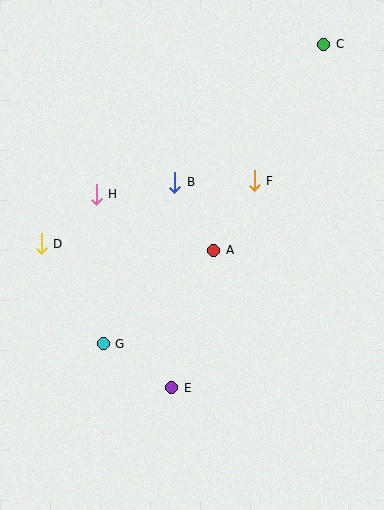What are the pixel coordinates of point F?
Point F is at (254, 181).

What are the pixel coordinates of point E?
Point E is at (172, 388).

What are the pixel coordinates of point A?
Point A is at (214, 250).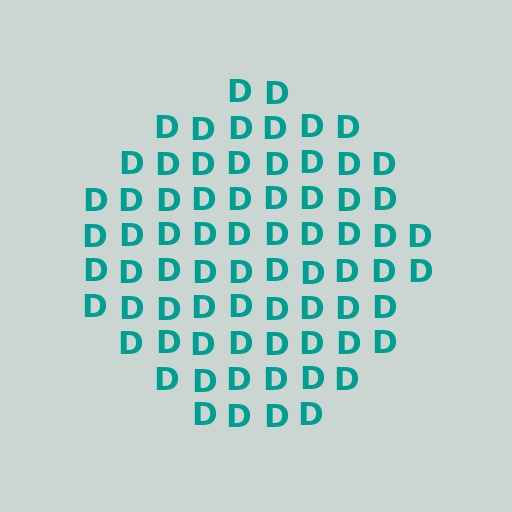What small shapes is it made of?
It is made of small letter D's.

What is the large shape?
The large shape is a circle.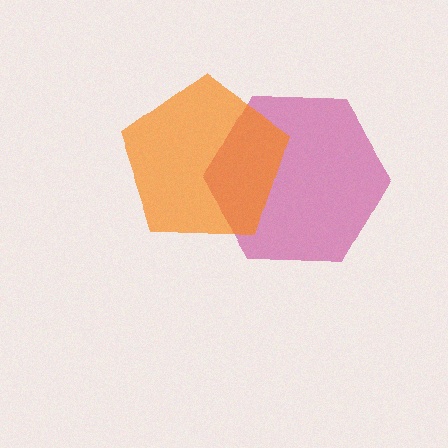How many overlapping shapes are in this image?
There are 2 overlapping shapes in the image.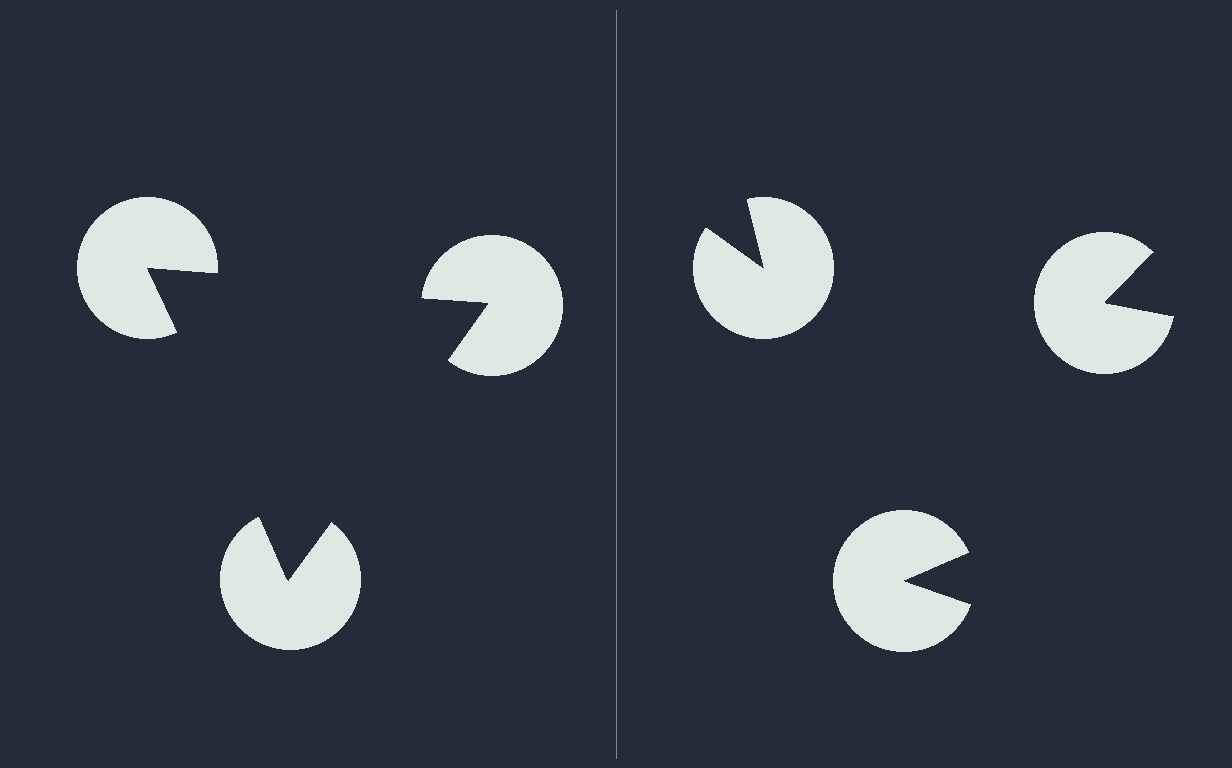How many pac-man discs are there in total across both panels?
6 — 3 on each side.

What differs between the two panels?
The pac-man discs are positioned identically on both sides; only the wedge orientations differ. On the left they align to a triangle; on the right they are misaligned.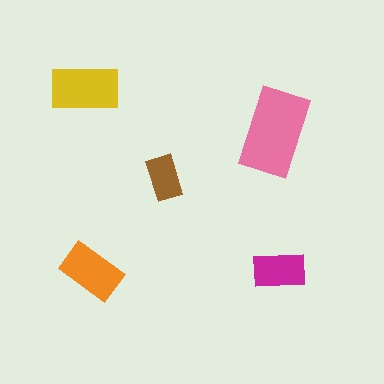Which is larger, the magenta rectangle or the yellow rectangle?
The yellow one.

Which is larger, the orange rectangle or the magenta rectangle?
The orange one.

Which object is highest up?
The yellow rectangle is topmost.